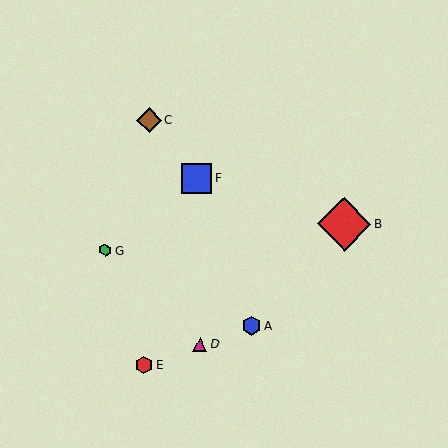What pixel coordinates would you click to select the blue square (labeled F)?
Click at (197, 178) to select the blue square F.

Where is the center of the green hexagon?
The center of the green hexagon is at (105, 250).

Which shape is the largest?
The red diamond (labeled B) is the largest.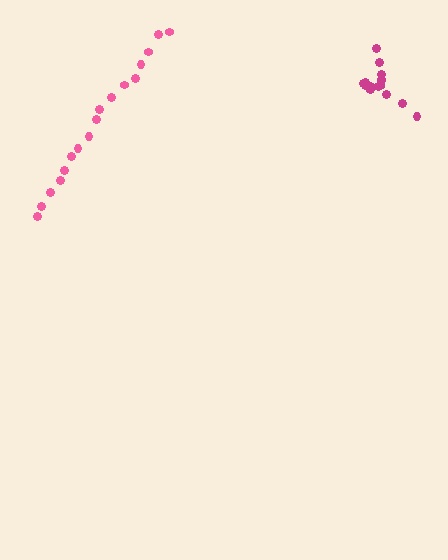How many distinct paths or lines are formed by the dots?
There are 2 distinct paths.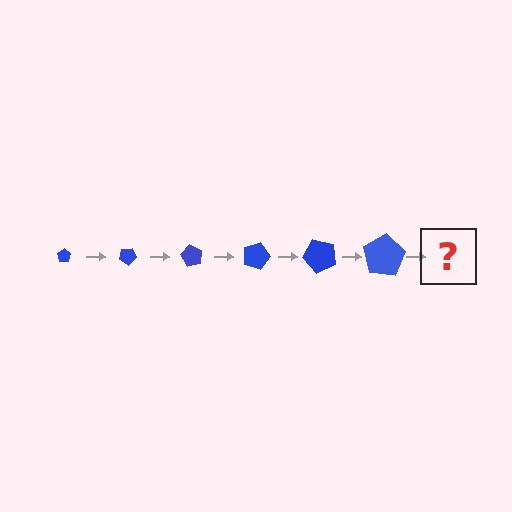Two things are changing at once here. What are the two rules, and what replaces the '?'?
The two rules are that the pentagon grows larger each step and it rotates 30 degrees each step. The '?' should be a pentagon, larger than the previous one and rotated 180 degrees from the start.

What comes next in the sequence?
The next element should be a pentagon, larger than the previous one and rotated 180 degrees from the start.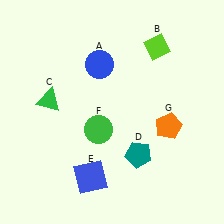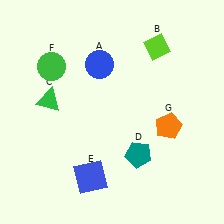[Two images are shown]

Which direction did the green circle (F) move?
The green circle (F) moved up.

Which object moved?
The green circle (F) moved up.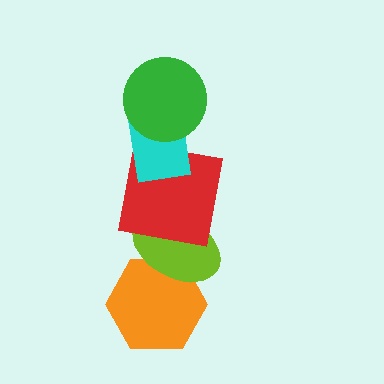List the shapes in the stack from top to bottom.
From top to bottom: the green circle, the cyan rectangle, the red square, the lime ellipse, the orange hexagon.